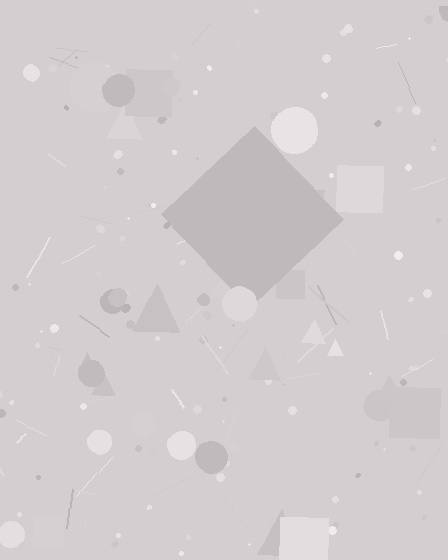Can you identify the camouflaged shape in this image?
The camouflaged shape is a diamond.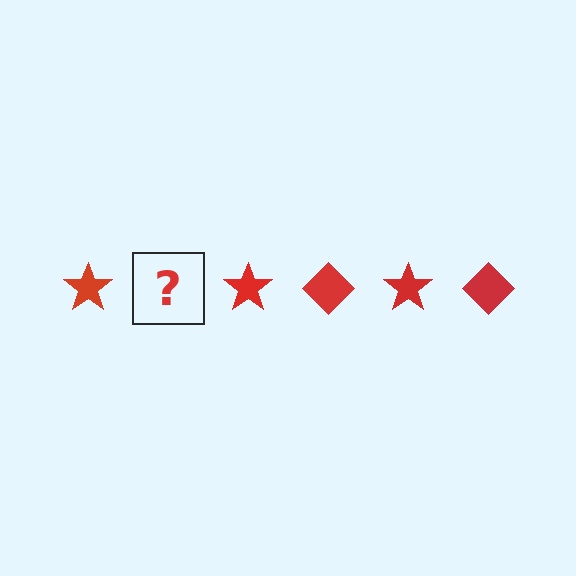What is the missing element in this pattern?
The missing element is a red diamond.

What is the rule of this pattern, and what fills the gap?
The rule is that the pattern cycles through star, diamond shapes in red. The gap should be filled with a red diamond.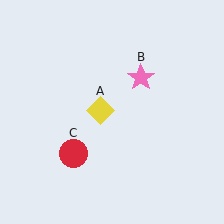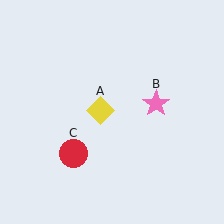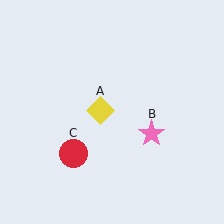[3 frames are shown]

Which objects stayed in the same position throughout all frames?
Yellow diamond (object A) and red circle (object C) remained stationary.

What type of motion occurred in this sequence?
The pink star (object B) rotated clockwise around the center of the scene.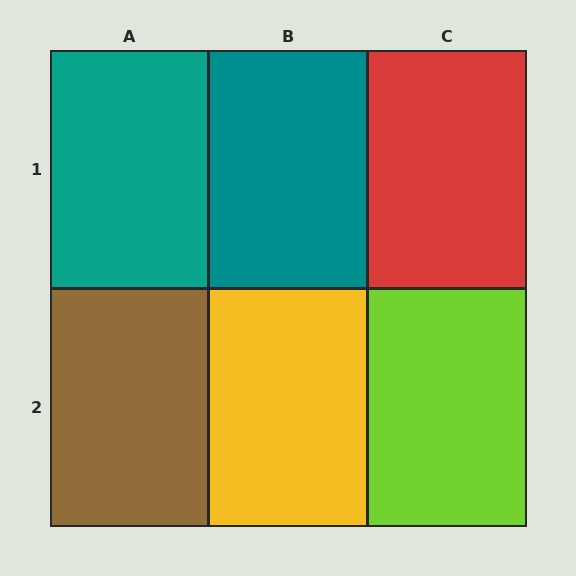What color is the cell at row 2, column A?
Brown.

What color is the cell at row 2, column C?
Lime.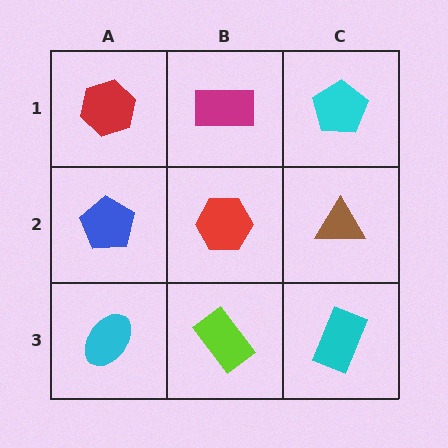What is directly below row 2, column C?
A cyan rectangle.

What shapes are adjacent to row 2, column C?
A cyan pentagon (row 1, column C), a cyan rectangle (row 3, column C), a red hexagon (row 2, column B).